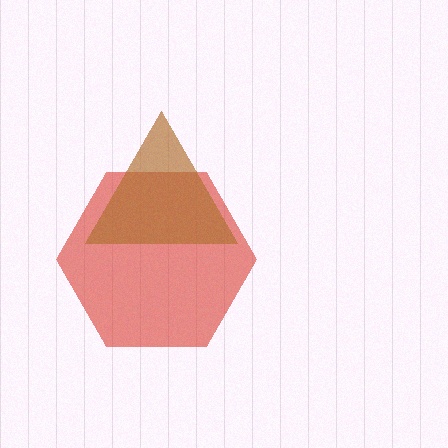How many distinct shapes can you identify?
There are 2 distinct shapes: a red hexagon, a brown triangle.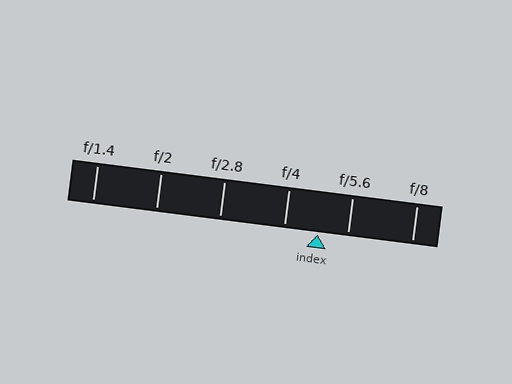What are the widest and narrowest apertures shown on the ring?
The widest aperture shown is f/1.4 and the narrowest is f/8.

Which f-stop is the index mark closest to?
The index mark is closest to f/5.6.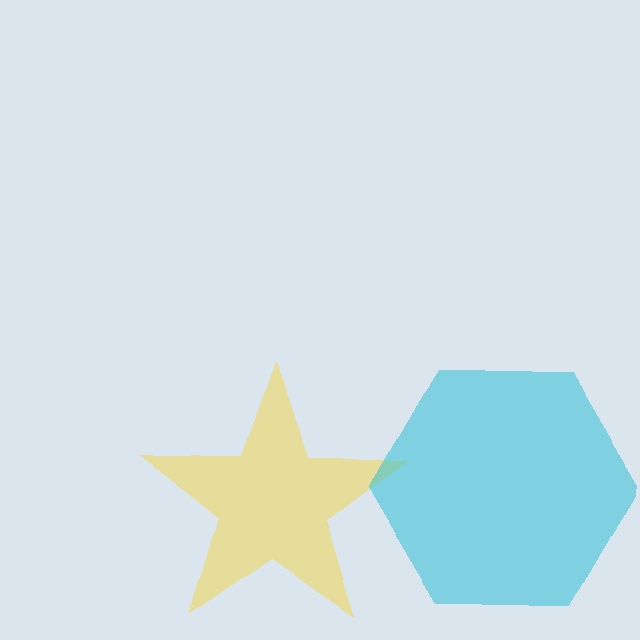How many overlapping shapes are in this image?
There are 2 overlapping shapes in the image.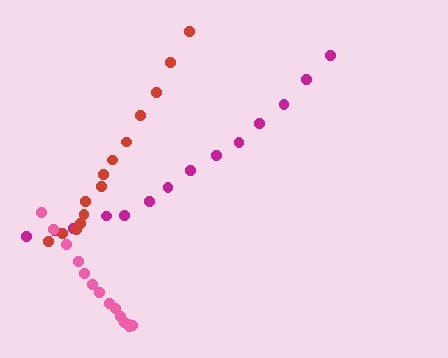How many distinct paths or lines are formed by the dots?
There are 3 distinct paths.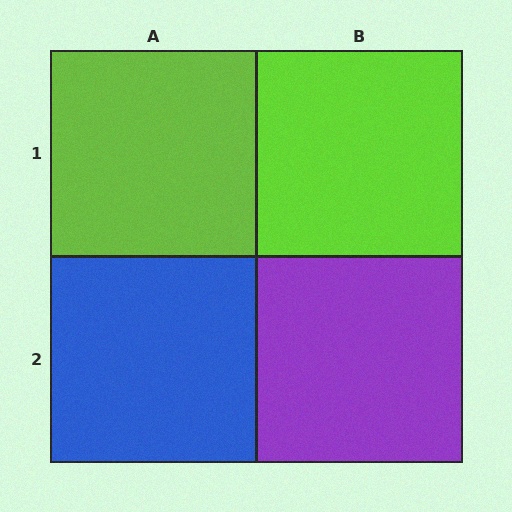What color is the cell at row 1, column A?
Lime.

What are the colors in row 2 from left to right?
Blue, purple.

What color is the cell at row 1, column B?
Lime.